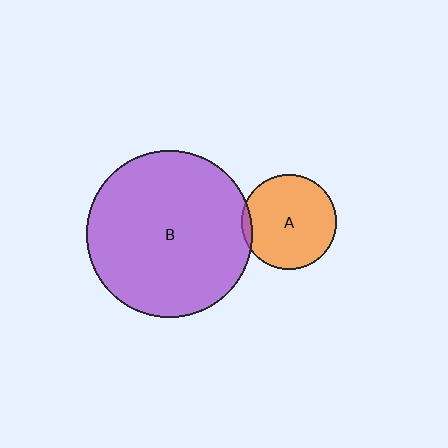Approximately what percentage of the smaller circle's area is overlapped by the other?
Approximately 5%.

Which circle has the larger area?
Circle B (purple).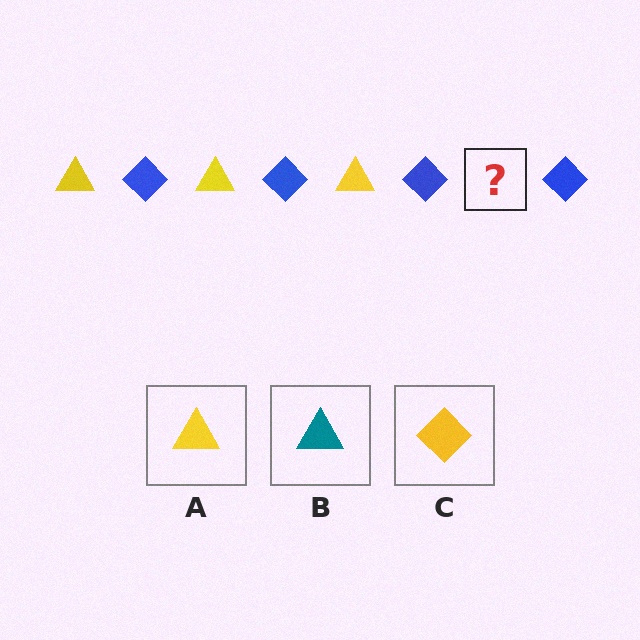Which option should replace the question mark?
Option A.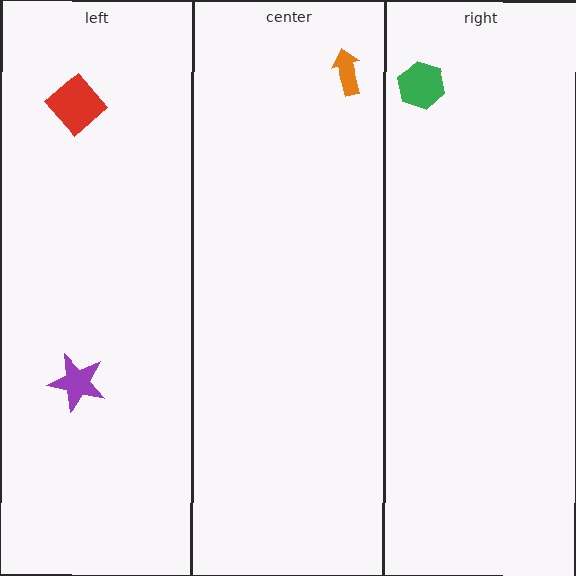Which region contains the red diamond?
The left region.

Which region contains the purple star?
The left region.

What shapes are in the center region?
The orange arrow.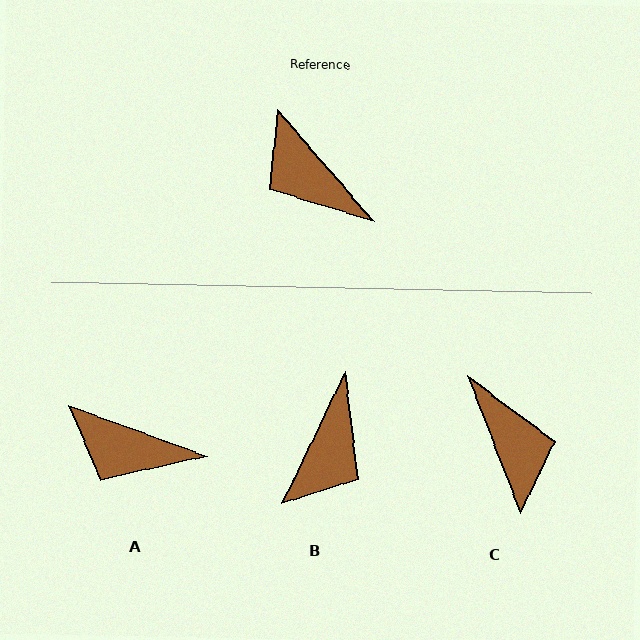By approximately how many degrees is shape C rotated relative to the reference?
Approximately 160 degrees counter-clockwise.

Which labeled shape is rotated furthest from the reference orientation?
C, about 160 degrees away.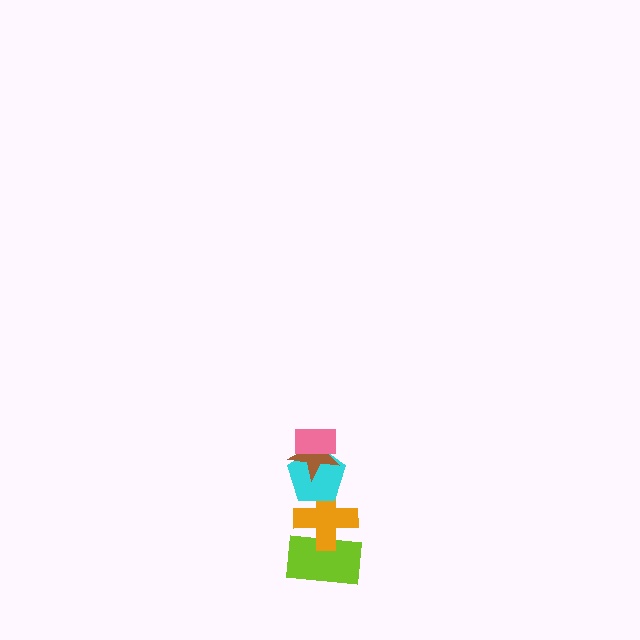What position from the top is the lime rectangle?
The lime rectangle is 5th from the top.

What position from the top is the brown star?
The brown star is 2nd from the top.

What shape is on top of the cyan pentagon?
The brown star is on top of the cyan pentagon.